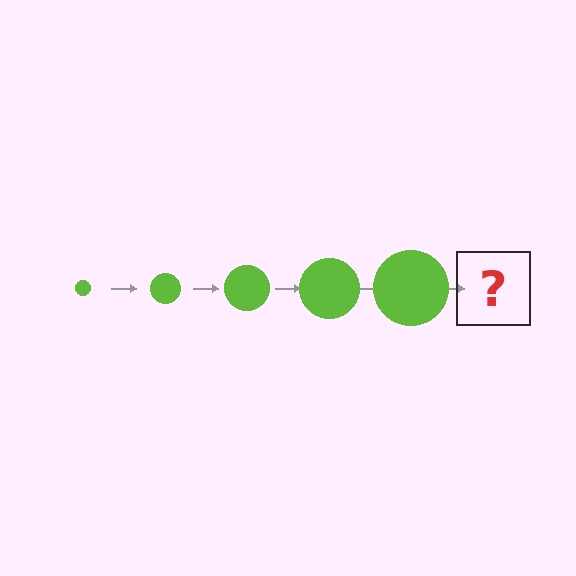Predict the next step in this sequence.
The next step is a lime circle, larger than the previous one.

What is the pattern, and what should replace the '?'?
The pattern is that the circle gets progressively larger each step. The '?' should be a lime circle, larger than the previous one.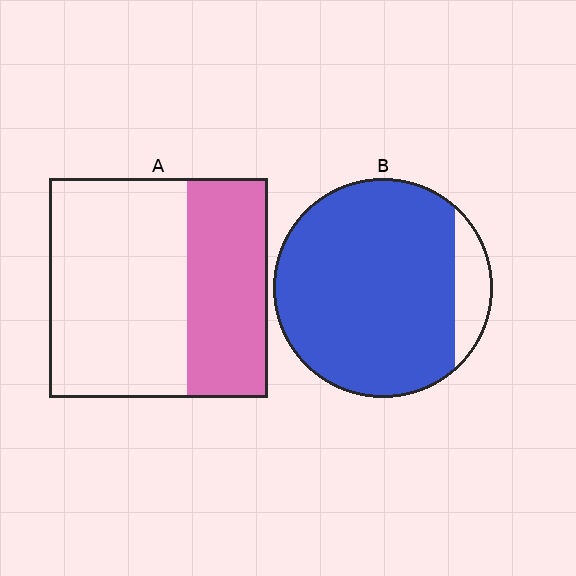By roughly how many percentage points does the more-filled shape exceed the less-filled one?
By roughly 50 percentage points (B over A).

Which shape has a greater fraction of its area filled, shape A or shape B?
Shape B.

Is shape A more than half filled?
No.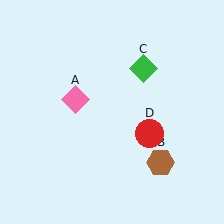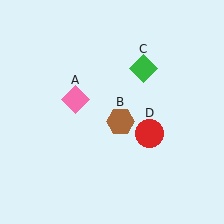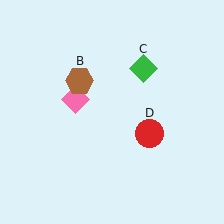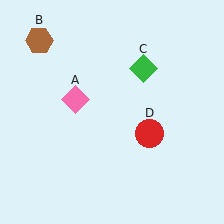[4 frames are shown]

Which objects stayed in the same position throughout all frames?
Pink diamond (object A) and green diamond (object C) and red circle (object D) remained stationary.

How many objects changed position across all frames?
1 object changed position: brown hexagon (object B).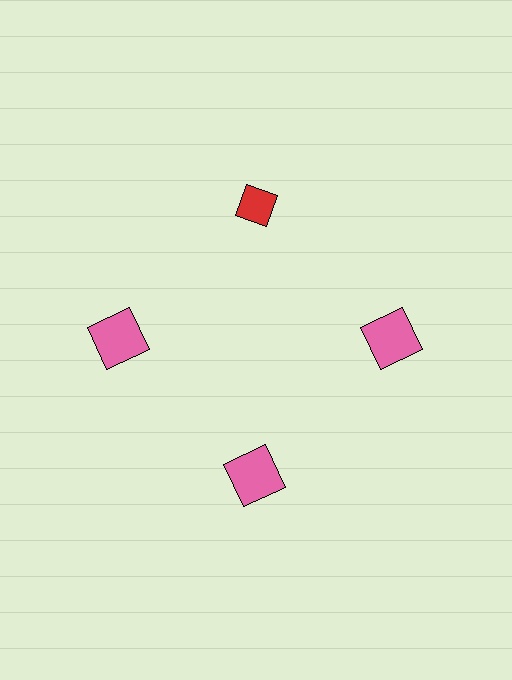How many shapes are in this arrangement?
There are 4 shapes arranged in a ring pattern.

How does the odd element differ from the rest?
It differs in both color (red instead of pink) and shape (diamond instead of square).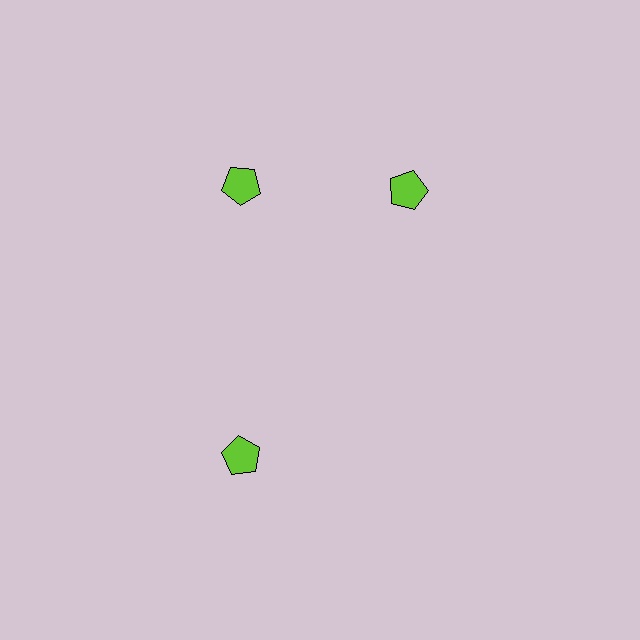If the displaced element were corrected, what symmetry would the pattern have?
It would have 3-fold rotational symmetry — the pattern would map onto itself every 120 degrees.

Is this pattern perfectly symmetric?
No. The 3 lime pentagons are arranged in a ring, but one element near the 3 o'clock position is rotated out of alignment along the ring, breaking the 3-fold rotational symmetry.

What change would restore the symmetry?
The symmetry would be restored by rotating it back into even spacing with its neighbors so that all 3 pentagons sit at equal angles and equal distance from the center.